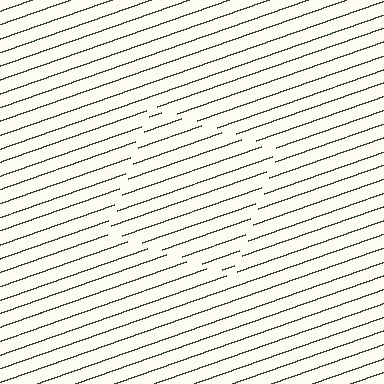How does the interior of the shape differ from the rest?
The interior of the shape contains the same grating, shifted by half a period — the contour is defined by the phase discontinuity where line-ends from the inner and outer gratings abut.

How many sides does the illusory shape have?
4 sides — the line-ends trace a square.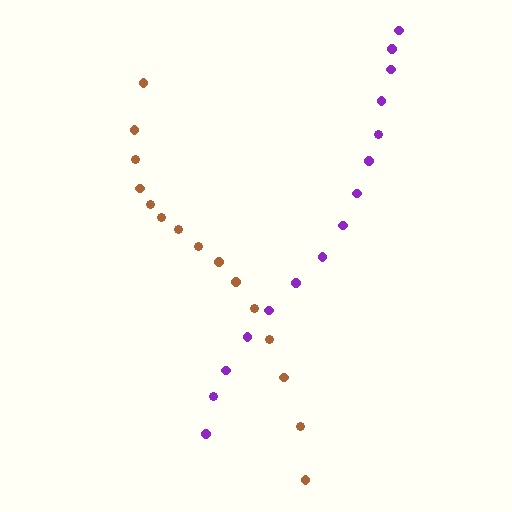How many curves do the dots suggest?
There are 2 distinct paths.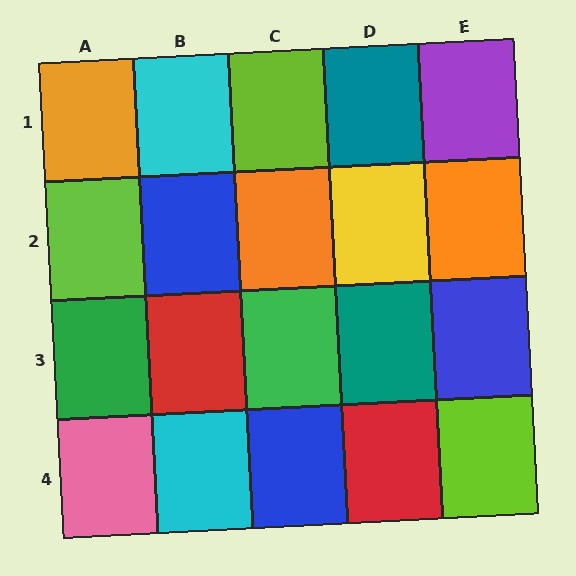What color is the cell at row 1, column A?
Orange.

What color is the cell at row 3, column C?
Green.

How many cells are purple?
1 cell is purple.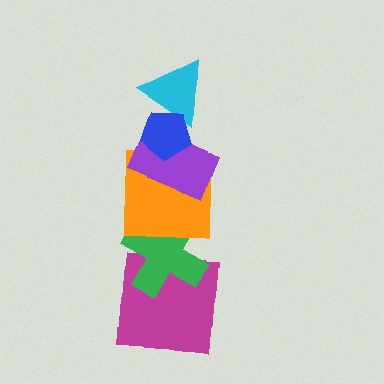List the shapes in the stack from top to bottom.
From top to bottom: the blue pentagon, the cyan triangle, the purple rectangle, the orange square, the green cross, the magenta square.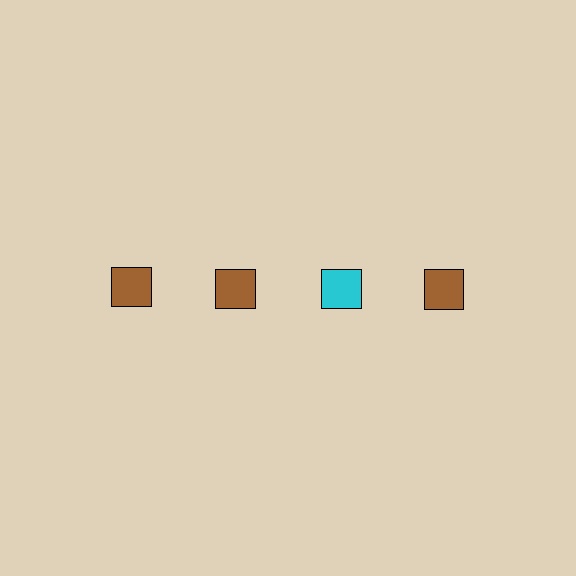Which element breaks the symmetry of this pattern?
The cyan square in the top row, center column breaks the symmetry. All other shapes are brown squares.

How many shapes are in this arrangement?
There are 4 shapes arranged in a grid pattern.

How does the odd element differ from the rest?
It has a different color: cyan instead of brown.